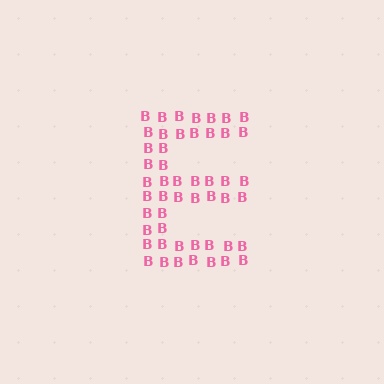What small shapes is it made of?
It is made of small letter B's.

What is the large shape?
The large shape is the letter E.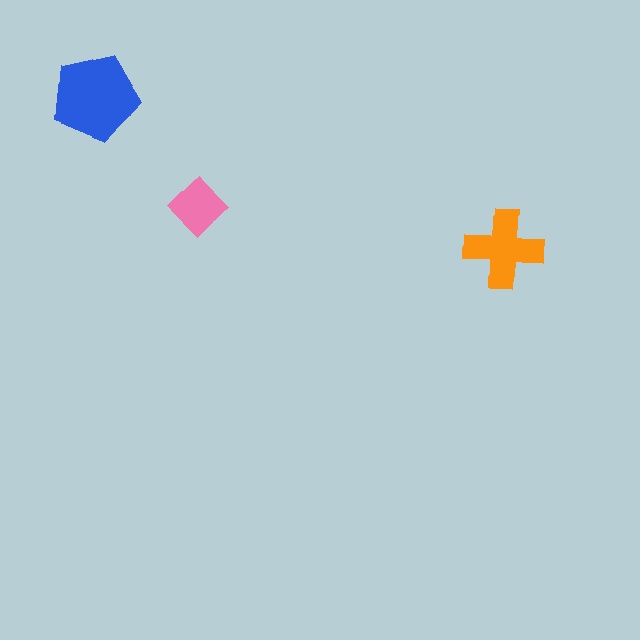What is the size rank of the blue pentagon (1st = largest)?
1st.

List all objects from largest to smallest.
The blue pentagon, the orange cross, the pink diamond.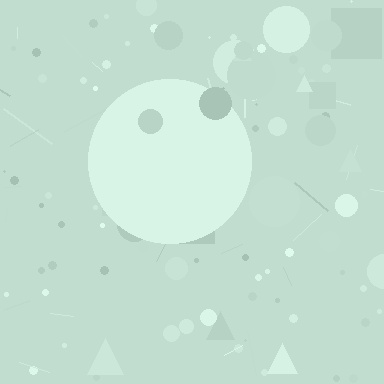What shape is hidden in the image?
A circle is hidden in the image.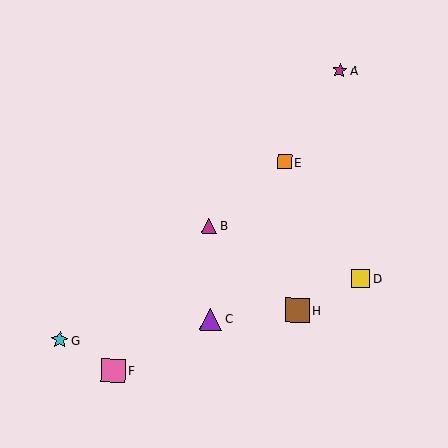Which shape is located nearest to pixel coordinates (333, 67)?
The magenta star (labeled A) at (340, 70) is nearest to that location.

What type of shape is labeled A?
Shape A is a magenta star.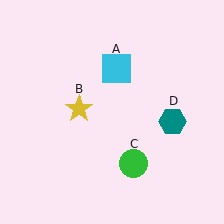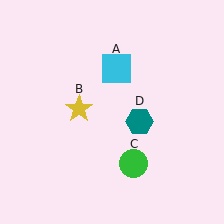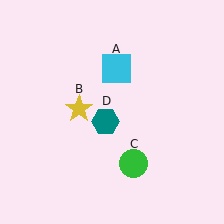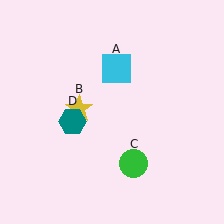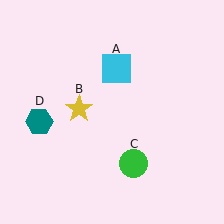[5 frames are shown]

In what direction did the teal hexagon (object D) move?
The teal hexagon (object D) moved left.